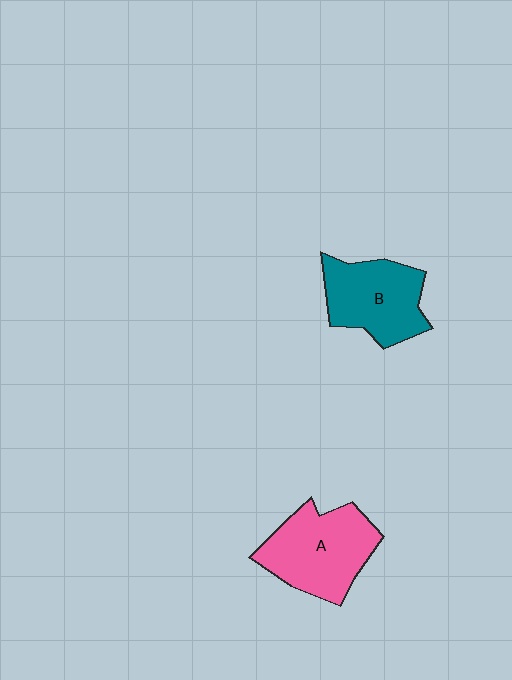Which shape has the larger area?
Shape A (pink).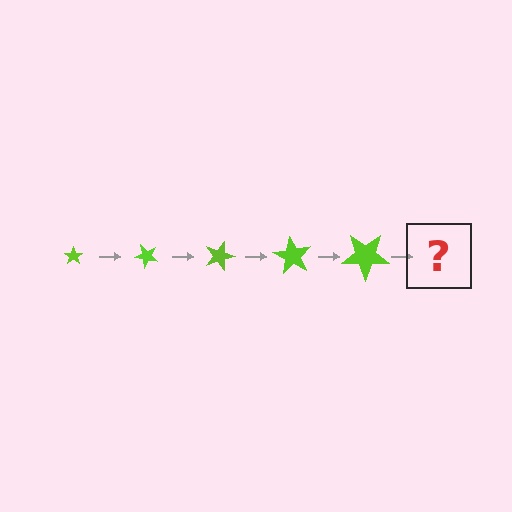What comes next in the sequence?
The next element should be a star, larger than the previous one and rotated 225 degrees from the start.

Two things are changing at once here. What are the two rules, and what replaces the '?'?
The two rules are that the star grows larger each step and it rotates 45 degrees each step. The '?' should be a star, larger than the previous one and rotated 225 degrees from the start.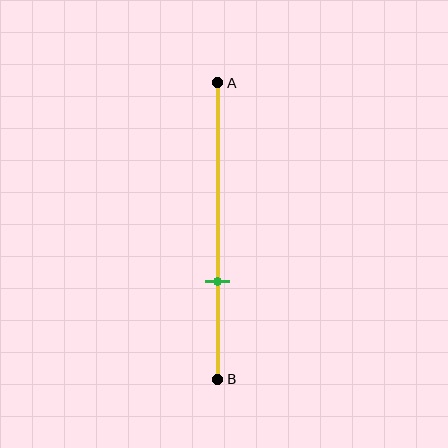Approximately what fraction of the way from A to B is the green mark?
The green mark is approximately 65% of the way from A to B.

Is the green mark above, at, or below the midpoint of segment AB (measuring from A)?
The green mark is below the midpoint of segment AB.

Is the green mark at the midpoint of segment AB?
No, the mark is at about 65% from A, not at the 50% midpoint.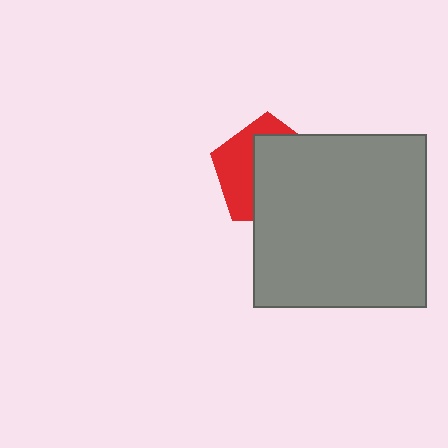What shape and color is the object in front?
The object in front is a gray square.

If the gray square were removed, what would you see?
You would see the complete red pentagon.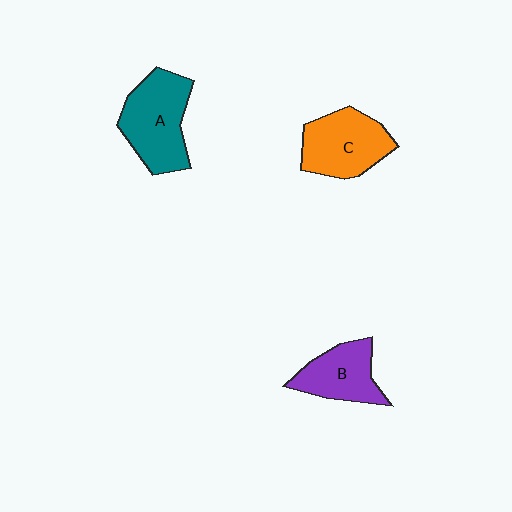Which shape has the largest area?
Shape A (teal).